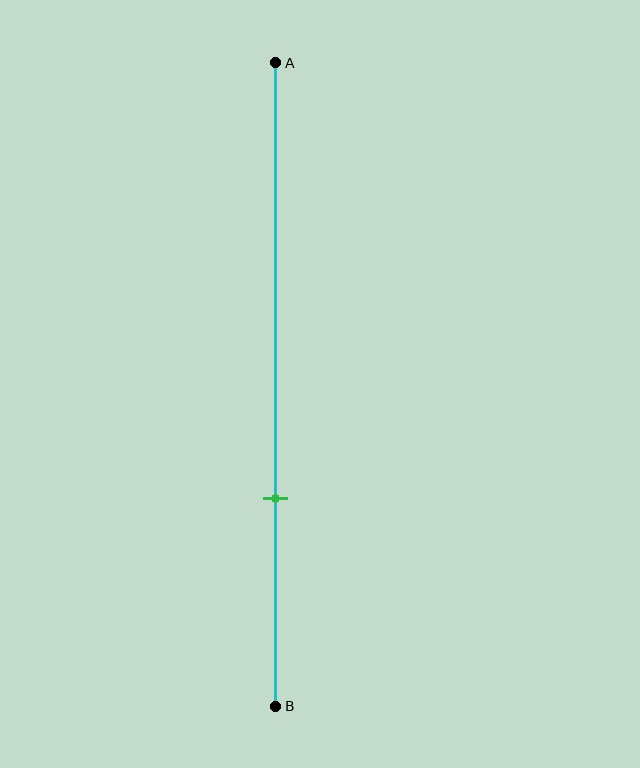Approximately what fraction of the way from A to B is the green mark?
The green mark is approximately 70% of the way from A to B.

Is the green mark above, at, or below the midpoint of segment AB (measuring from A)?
The green mark is below the midpoint of segment AB.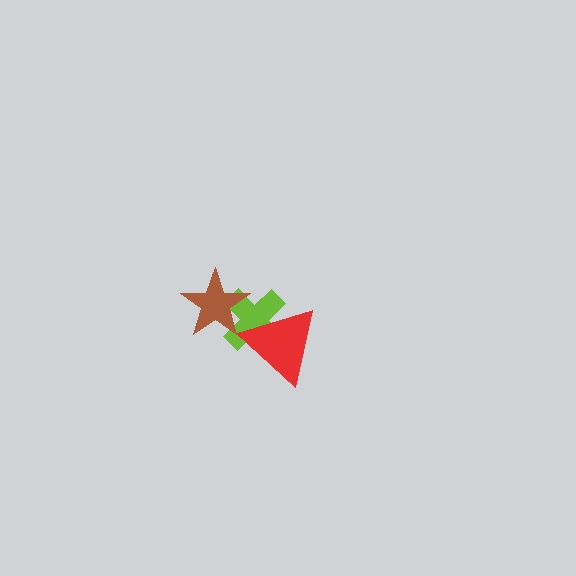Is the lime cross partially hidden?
Yes, it is partially covered by another shape.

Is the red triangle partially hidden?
No, no other shape covers it.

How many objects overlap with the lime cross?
2 objects overlap with the lime cross.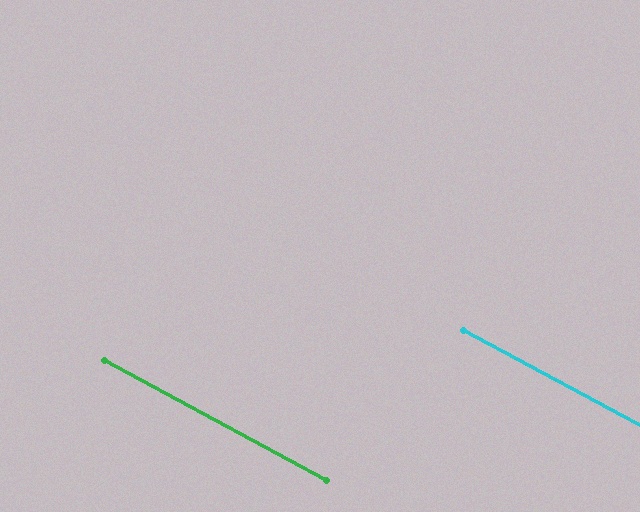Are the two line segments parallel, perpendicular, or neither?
Parallel — their directions differ by only 0.2°.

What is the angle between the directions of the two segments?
Approximately 0 degrees.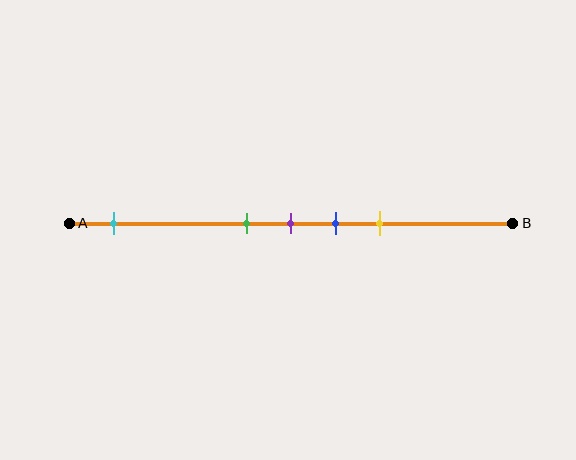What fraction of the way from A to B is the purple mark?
The purple mark is approximately 50% (0.5) of the way from A to B.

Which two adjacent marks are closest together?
The green and purple marks are the closest adjacent pair.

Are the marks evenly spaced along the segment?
No, the marks are not evenly spaced.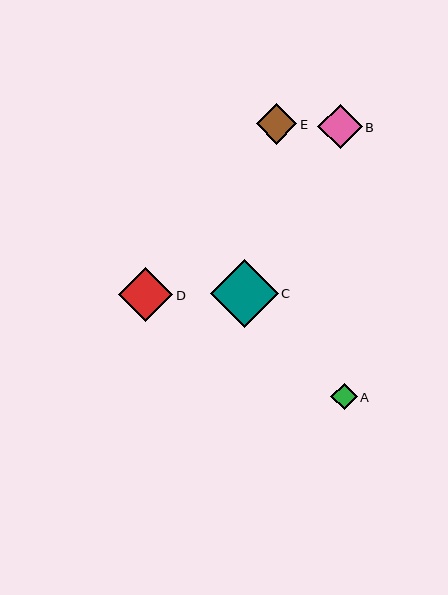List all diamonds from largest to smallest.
From largest to smallest: C, D, B, E, A.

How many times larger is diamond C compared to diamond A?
Diamond C is approximately 2.6 times the size of diamond A.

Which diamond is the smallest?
Diamond A is the smallest with a size of approximately 27 pixels.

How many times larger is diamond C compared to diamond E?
Diamond C is approximately 1.7 times the size of diamond E.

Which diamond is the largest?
Diamond C is the largest with a size of approximately 68 pixels.